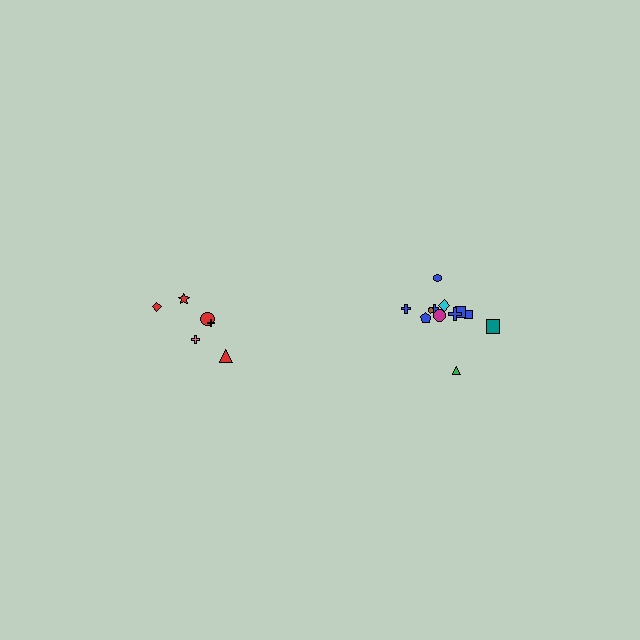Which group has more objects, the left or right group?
The right group.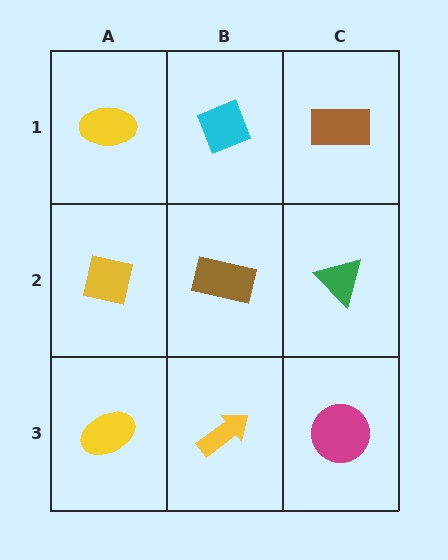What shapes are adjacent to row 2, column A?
A yellow ellipse (row 1, column A), a yellow ellipse (row 3, column A), a brown rectangle (row 2, column B).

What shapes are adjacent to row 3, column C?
A green triangle (row 2, column C), a yellow arrow (row 3, column B).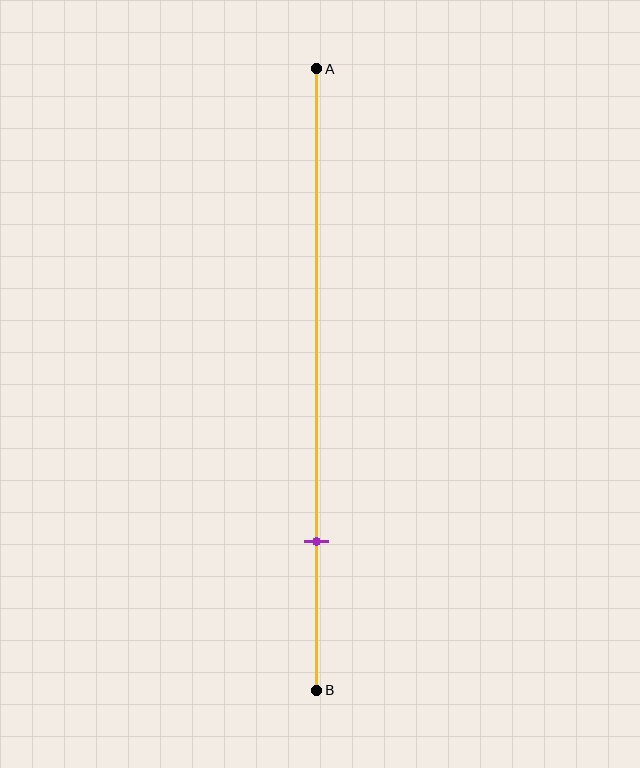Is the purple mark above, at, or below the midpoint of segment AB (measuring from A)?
The purple mark is below the midpoint of segment AB.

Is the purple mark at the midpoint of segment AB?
No, the mark is at about 75% from A, not at the 50% midpoint.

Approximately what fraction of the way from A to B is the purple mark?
The purple mark is approximately 75% of the way from A to B.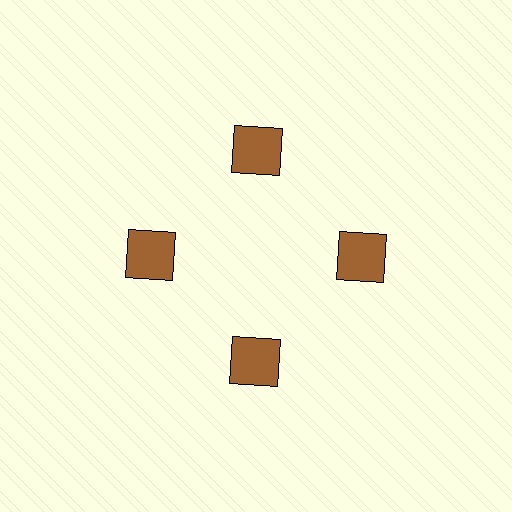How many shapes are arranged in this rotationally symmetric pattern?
There are 4 shapes, arranged in 4 groups of 1.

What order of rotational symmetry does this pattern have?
This pattern has 4-fold rotational symmetry.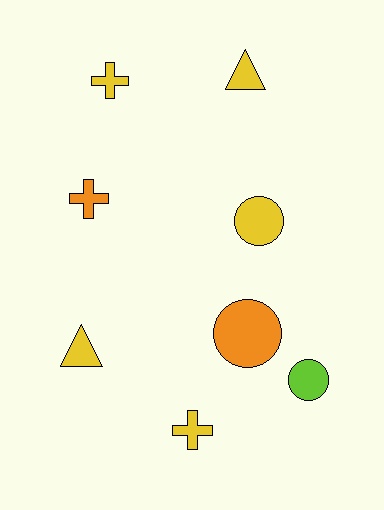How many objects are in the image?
There are 8 objects.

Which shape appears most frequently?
Cross, with 3 objects.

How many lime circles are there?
There is 1 lime circle.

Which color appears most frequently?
Yellow, with 5 objects.